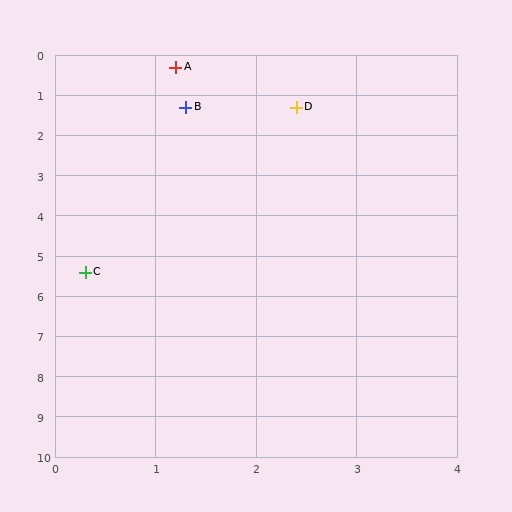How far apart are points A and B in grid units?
Points A and B are about 1.0 grid units apart.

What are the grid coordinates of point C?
Point C is at approximately (0.3, 5.4).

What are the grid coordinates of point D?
Point D is at approximately (2.4, 1.3).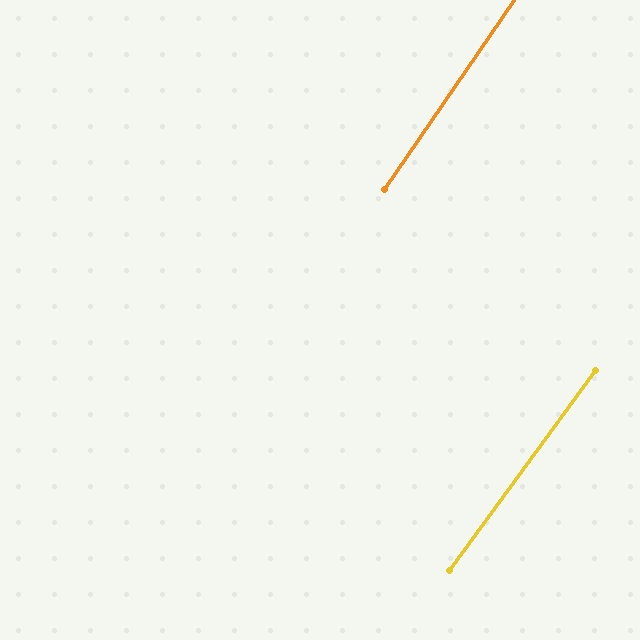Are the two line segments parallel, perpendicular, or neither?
Parallel — their directions differ by only 1.6°.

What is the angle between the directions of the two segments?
Approximately 2 degrees.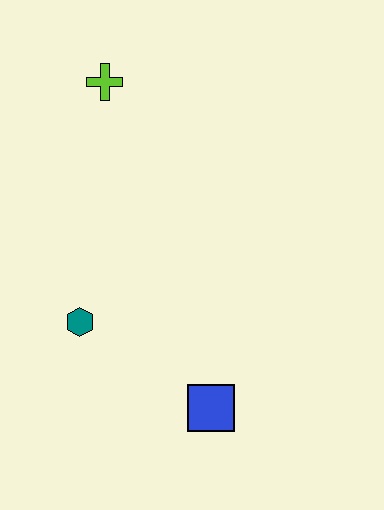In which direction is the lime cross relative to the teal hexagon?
The lime cross is above the teal hexagon.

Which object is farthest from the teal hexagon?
The lime cross is farthest from the teal hexagon.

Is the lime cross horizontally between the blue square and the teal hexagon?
Yes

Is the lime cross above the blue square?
Yes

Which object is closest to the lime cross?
The teal hexagon is closest to the lime cross.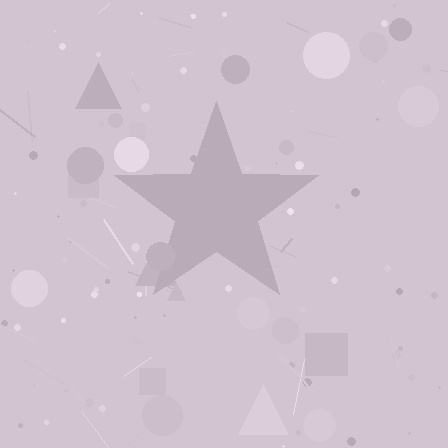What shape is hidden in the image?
A star is hidden in the image.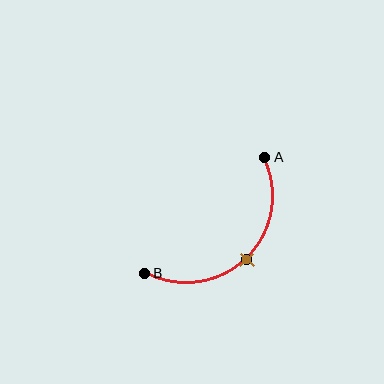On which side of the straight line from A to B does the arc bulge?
The arc bulges below and to the right of the straight line connecting A and B.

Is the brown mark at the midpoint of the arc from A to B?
Yes. The brown mark lies on the arc at equal arc-length from both A and B — it is the arc midpoint.